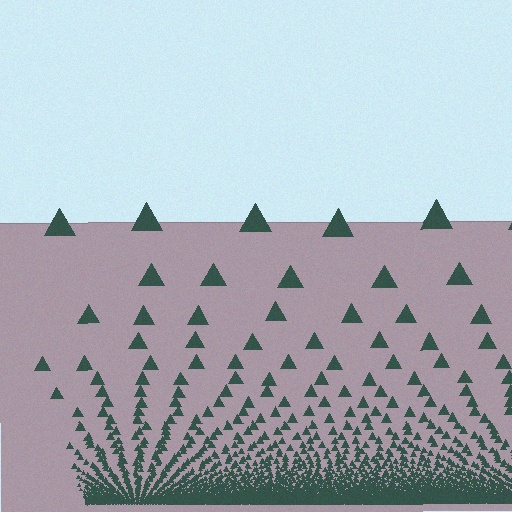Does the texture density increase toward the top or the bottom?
Density increases toward the bottom.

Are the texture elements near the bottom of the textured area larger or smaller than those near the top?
Smaller. The gradient is inverted — elements near the bottom are smaller and denser.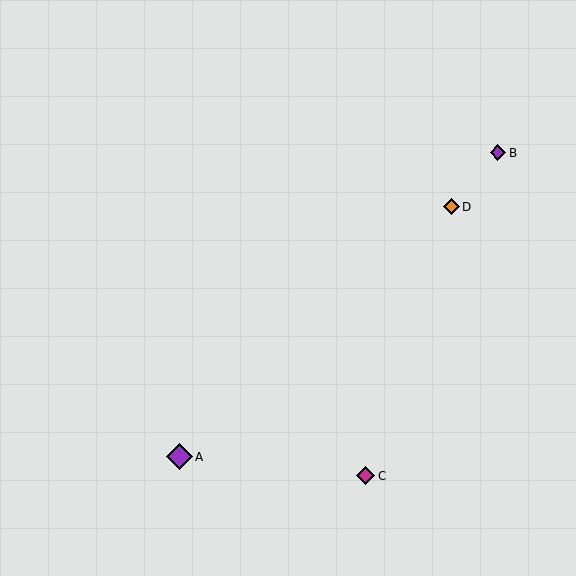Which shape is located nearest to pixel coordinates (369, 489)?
The magenta diamond (labeled C) at (366, 476) is nearest to that location.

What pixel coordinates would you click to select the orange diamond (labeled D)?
Click at (451, 207) to select the orange diamond D.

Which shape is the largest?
The purple diamond (labeled A) is the largest.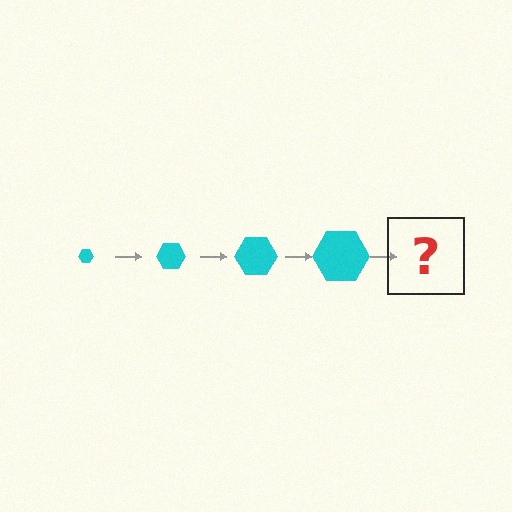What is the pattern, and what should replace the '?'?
The pattern is that the hexagon gets progressively larger each step. The '?' should be a cyan hexagon, larger than the previous one.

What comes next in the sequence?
The next element should be a cyan hexagon, larger than the previous one.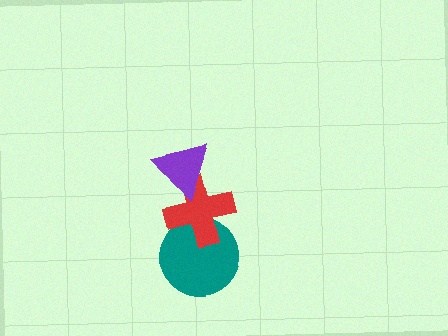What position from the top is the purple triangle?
The purple triangle is 1st from the top.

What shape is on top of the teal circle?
The red cross is on top of the teal circle.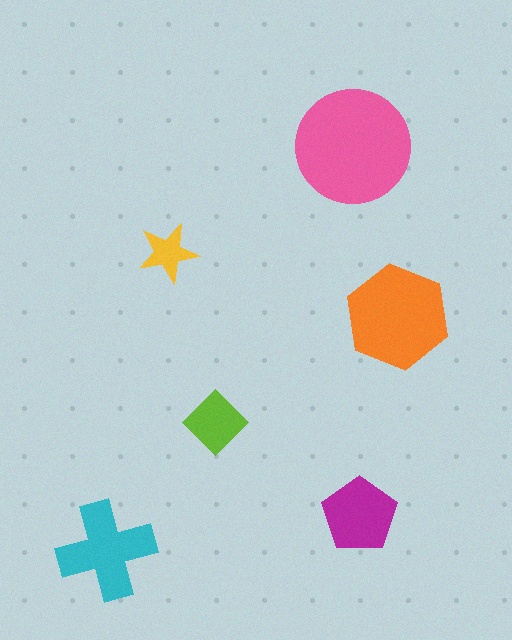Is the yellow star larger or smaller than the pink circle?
Smaller.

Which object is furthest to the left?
The cyan cross is leftmost.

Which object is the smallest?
The yellow star.